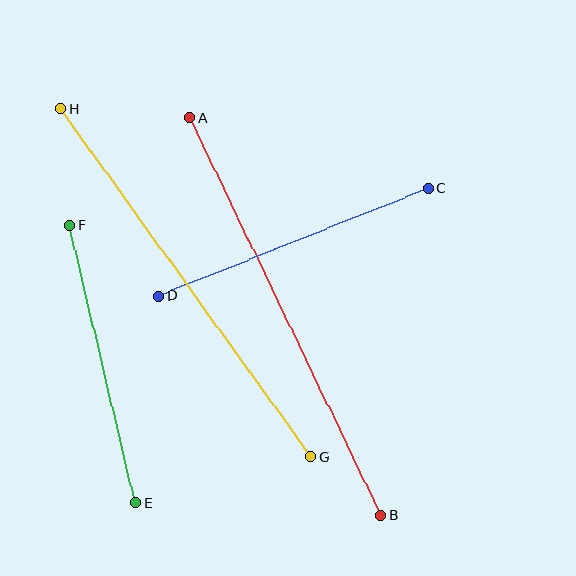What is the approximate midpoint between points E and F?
The midpoint is at approximately (103, 364) pixels.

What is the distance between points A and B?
The distance is approximately 441 pixels.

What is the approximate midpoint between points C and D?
The midpoint is at approximately (293, 242) pixels.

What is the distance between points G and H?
The distance is approximately 428 pixels.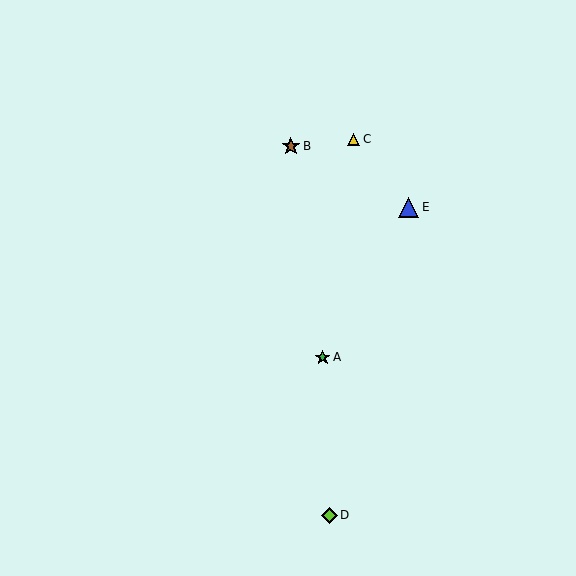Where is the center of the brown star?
The center of the brown star is at (291, 146).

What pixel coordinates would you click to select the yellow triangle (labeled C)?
Click at (354, 139) to select the yellow triangle C.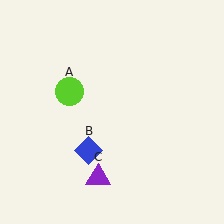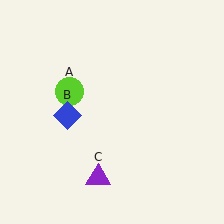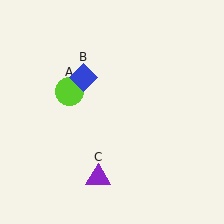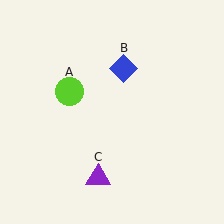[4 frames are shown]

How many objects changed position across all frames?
1 object changed position: blue diamond (object B).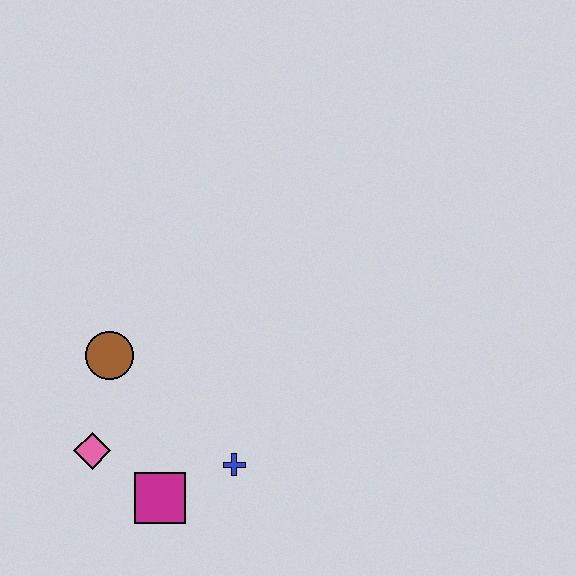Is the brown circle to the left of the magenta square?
Yes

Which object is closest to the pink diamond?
The magenta square is closest to the pink diamond.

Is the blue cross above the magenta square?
Yes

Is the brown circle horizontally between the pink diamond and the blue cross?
Yes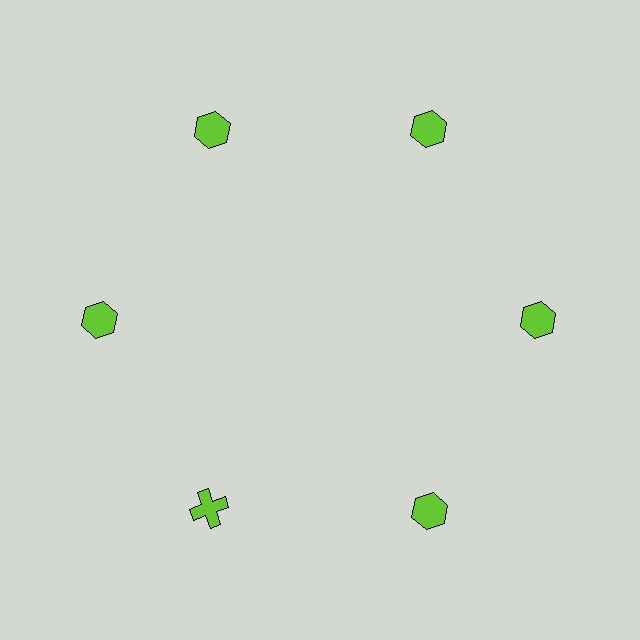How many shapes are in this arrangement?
There are 6 shapes arranged in a ring pattern.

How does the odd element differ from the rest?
It has a different shape: cross instead of hexagon.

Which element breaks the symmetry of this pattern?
The lime cross at roughly the 7 o'clock position breaks the symmetry. All other shapes are lime hexagons.